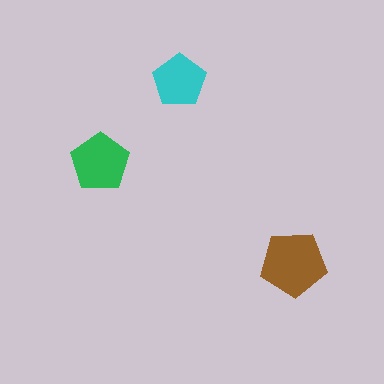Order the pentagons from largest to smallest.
the brown one, the green one, the cyan one.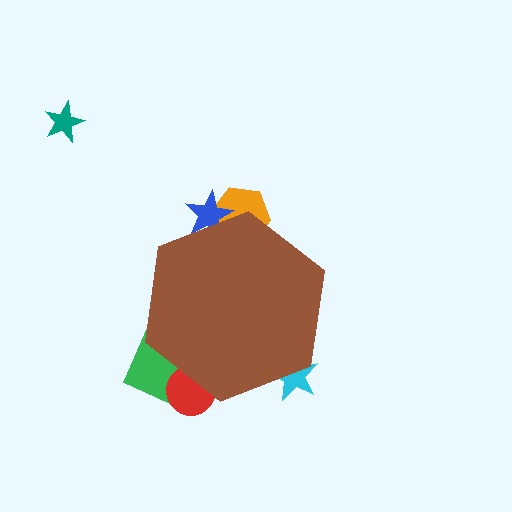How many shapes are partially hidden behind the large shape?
5 shapes are partially hidden.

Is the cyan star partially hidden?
Yes, the cyan star is partially hidden behind the brown hexagon.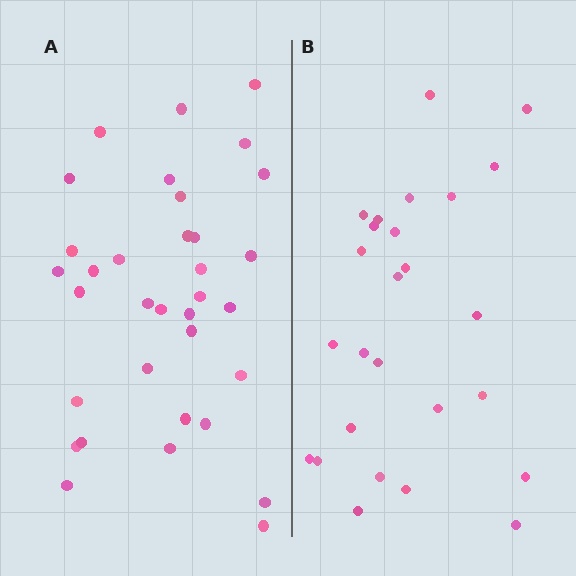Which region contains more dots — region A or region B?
Region A (the left region) has more dots.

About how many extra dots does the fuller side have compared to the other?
Region A has roughly 8 or so more dots than region B.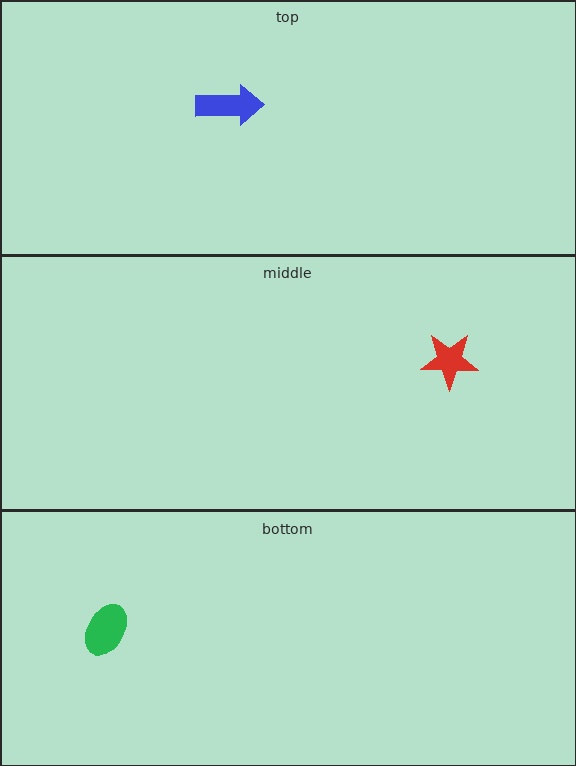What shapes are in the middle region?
The red star.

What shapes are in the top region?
The blue arrow.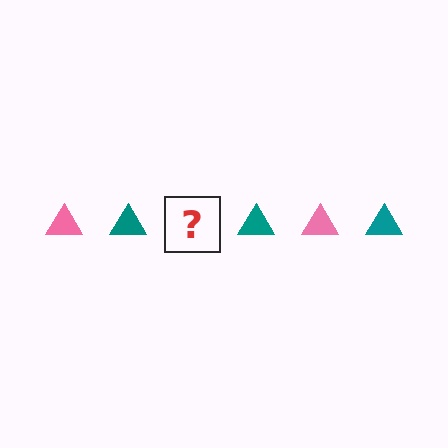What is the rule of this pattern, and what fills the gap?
The rule is that the pattern cycles through pink, teal triangles. The gap should be filled with a pink triangle.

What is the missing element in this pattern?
The missing element is a pink triangle.